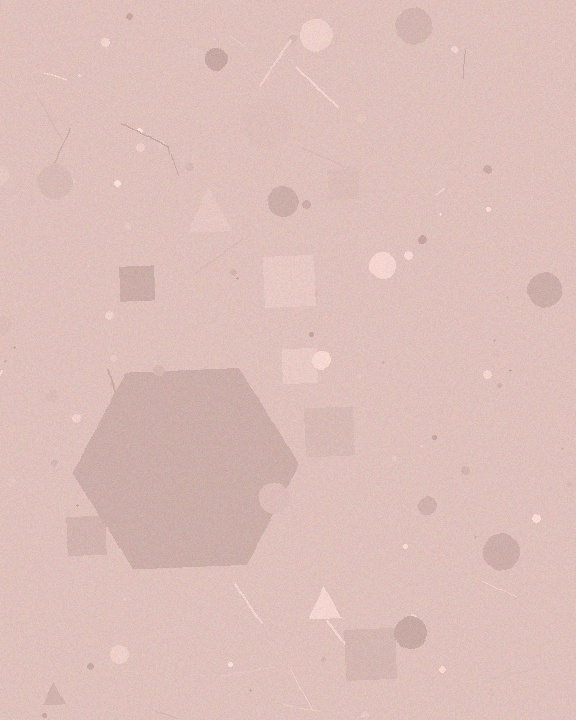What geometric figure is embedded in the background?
A hexagon is embedded in the background.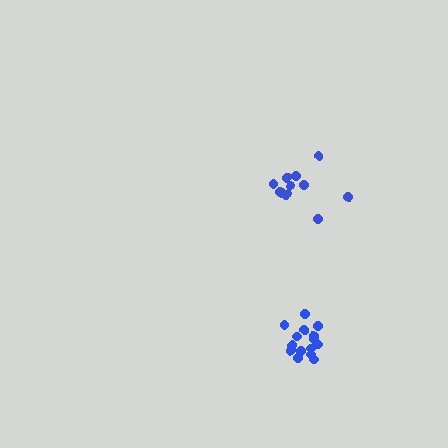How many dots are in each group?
Group 1: 15 dots, Group 2: 12 dots (27 total).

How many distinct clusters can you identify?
There are 2 distinct clusters.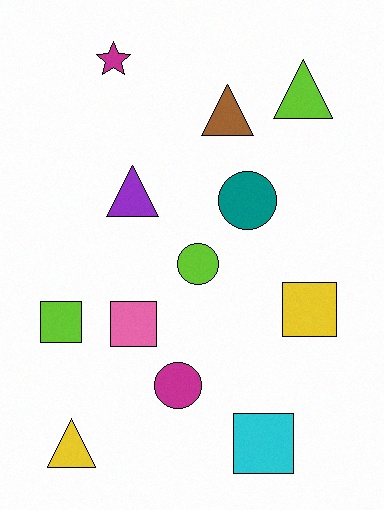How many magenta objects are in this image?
There are 2 magenta objects.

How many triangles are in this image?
There are 4 triangles.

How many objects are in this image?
There are 12 objects.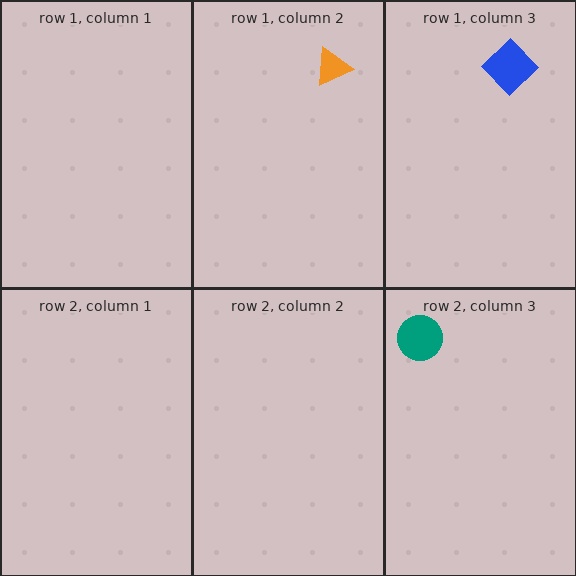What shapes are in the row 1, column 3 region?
The blue diamond.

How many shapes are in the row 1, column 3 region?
1.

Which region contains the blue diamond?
The row 1, column 3 region.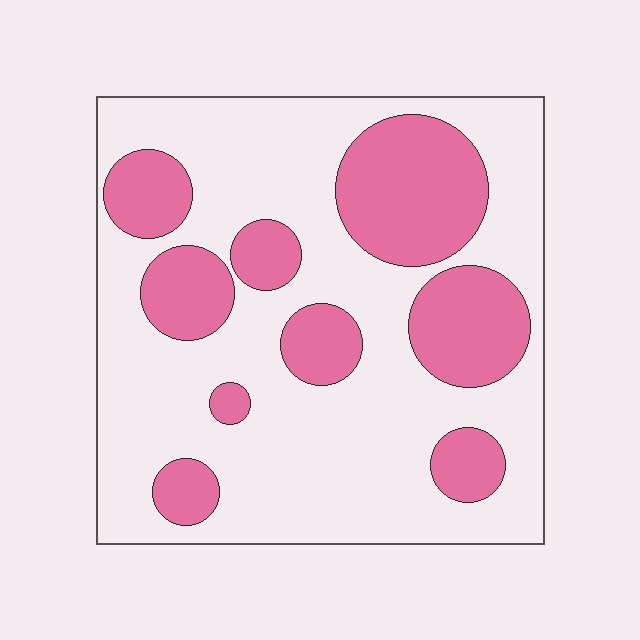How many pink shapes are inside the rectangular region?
9.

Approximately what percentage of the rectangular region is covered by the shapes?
Approximately 30%.